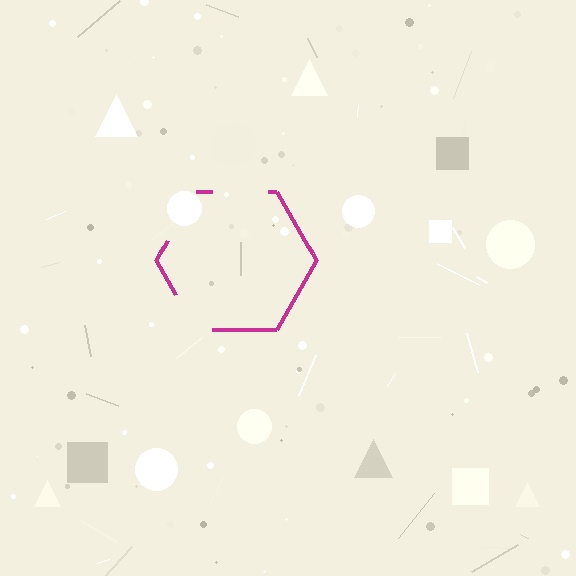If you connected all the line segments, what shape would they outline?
They would outline a hexagon.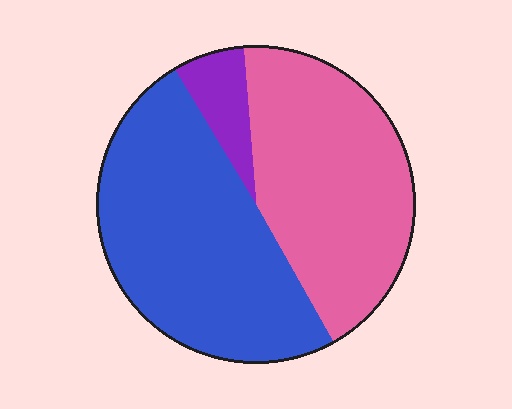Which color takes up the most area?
Blue, at roughly 50%.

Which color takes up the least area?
Purple, at roughly 5%.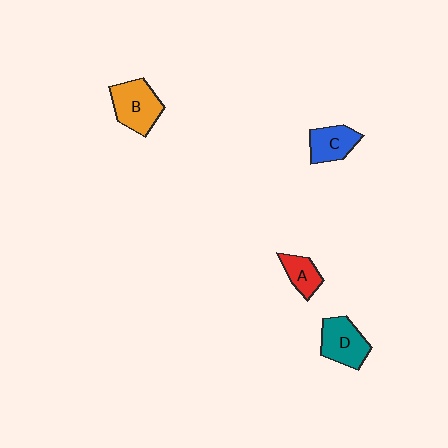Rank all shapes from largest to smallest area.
From largest to smallest: B (orange), D (teal), C (blue), A (red).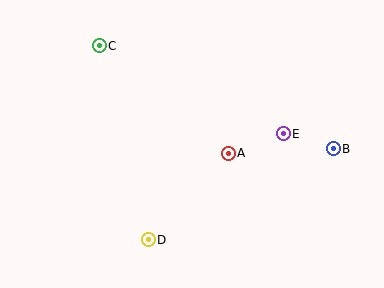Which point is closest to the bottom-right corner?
Point B is closest to the bottom-right corner.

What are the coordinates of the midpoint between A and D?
The midpoint between A and D is at (188, 197).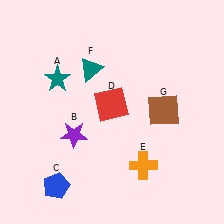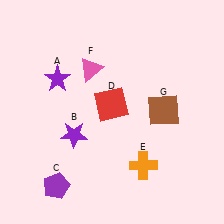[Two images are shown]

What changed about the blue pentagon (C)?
In Image 1, C is blue. In Image 2, it changed to purple.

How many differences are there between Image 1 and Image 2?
There are 3 differences between the two images.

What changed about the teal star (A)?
In Image 1, A is teal. In Image 2, it changed to purple.